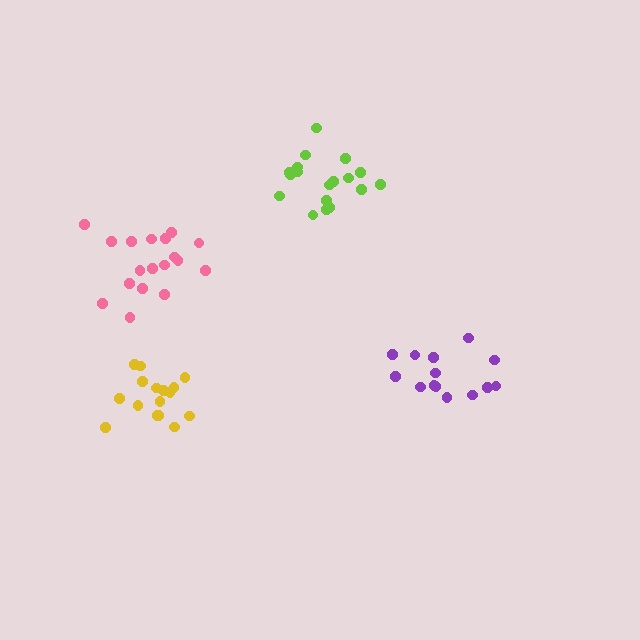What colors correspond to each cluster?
The clusters are colored: yellow, pink, purple, lime.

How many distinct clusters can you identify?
There are 4 distinct clusters.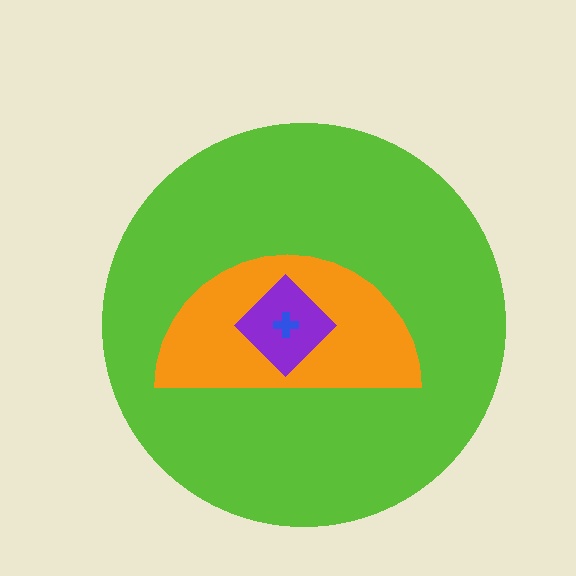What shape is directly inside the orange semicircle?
The purple diamond.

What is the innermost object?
The blue cross.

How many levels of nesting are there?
4.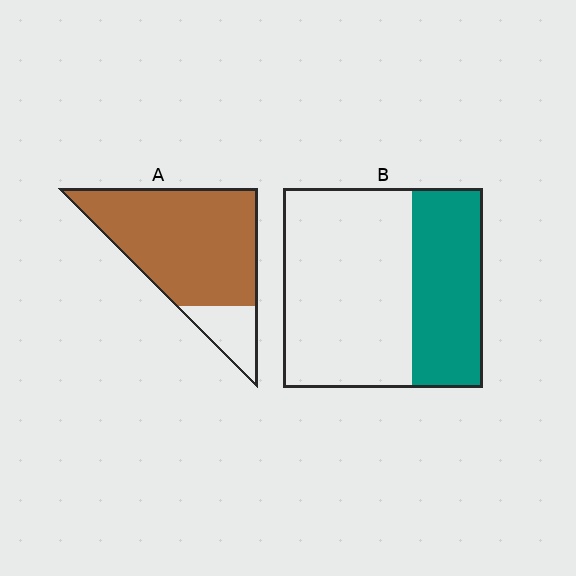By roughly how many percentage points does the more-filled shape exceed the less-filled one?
By roughly 50 percentage points (A over B).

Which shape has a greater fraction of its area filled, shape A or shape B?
Shape A.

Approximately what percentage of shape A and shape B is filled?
A is approximately 85% and B is approximately 35%.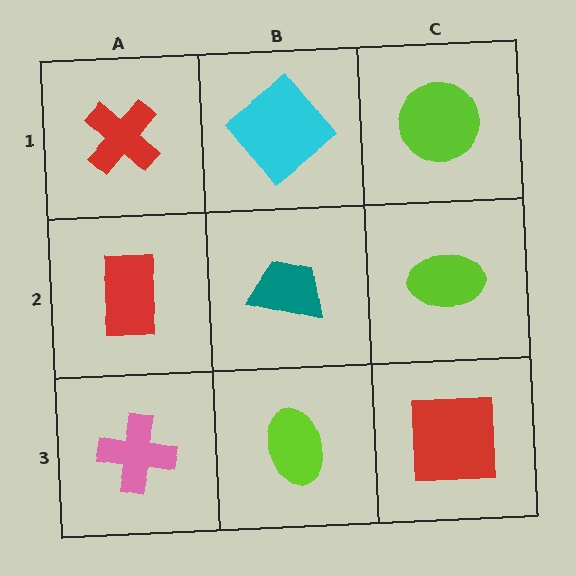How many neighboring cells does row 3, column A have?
2.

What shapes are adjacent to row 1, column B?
A teal trapezoid (row 2, column B), a red cross (row 1, column A), a lime circle (row 1, column C).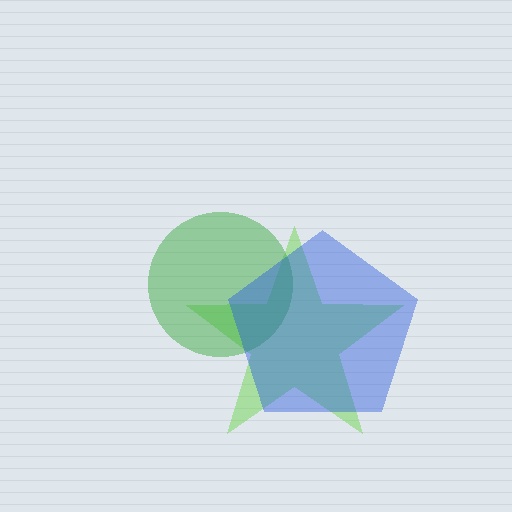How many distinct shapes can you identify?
There are 3 distinct shapes: a lime star, a green circle, a blue pentagon.